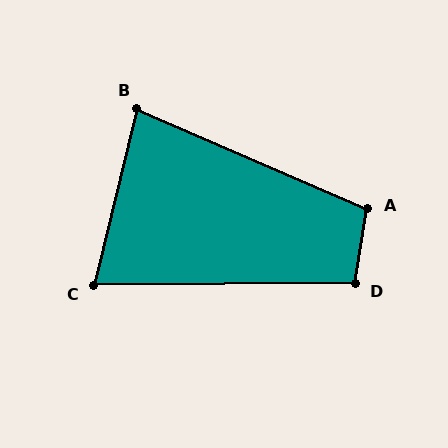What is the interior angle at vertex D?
Approximately 100 degrees (obtuse).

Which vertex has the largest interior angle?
A, at approximately 104 degrees.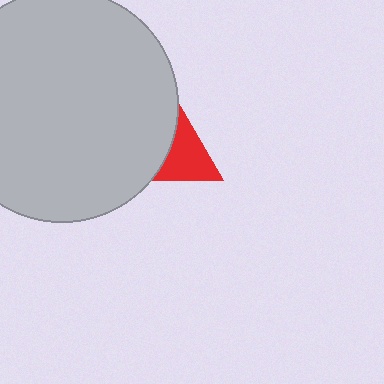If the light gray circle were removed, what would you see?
You would see the complete red triangle.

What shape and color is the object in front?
The object in front is a light gray circle.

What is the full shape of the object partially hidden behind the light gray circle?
The partially hidden object is a red triangle.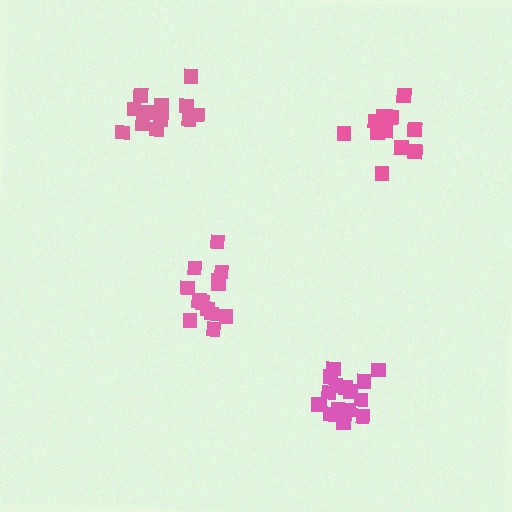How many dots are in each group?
Group 1: 16 dots, Group 2: 14 dots, Group 3: 14 dots, Group 4: 13 dots (57 total).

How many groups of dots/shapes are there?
There are 4 groups.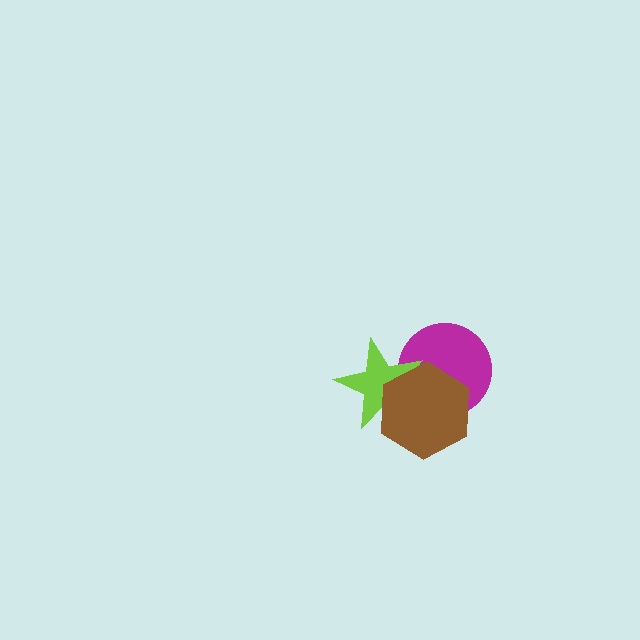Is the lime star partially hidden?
Yes, it is partially covered by another shape.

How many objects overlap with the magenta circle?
2 objects overlap with the magenta circle.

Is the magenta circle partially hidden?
Yes, it is partially covered by another shape.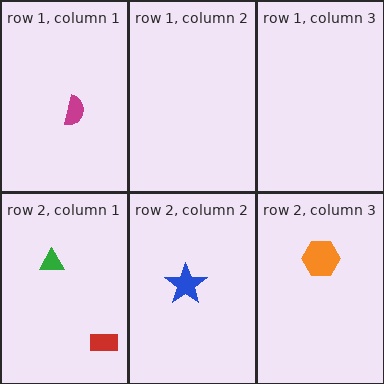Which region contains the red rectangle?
The row 2, column 1 region.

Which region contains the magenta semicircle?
The row 1, column 1 region.